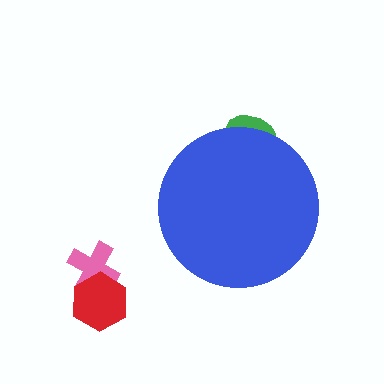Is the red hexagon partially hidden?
No, the red hexagon is fully visible.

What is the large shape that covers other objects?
A blue circle.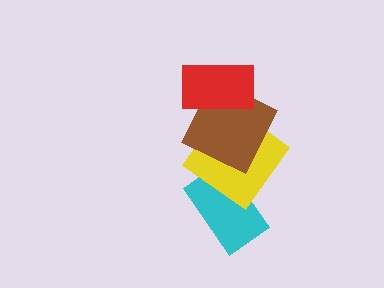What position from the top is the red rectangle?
The red rectangle is 1st from the top.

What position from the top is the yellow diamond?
The yellow diamond is 3rd from the top.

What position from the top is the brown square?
The brown square is 2nd from the top.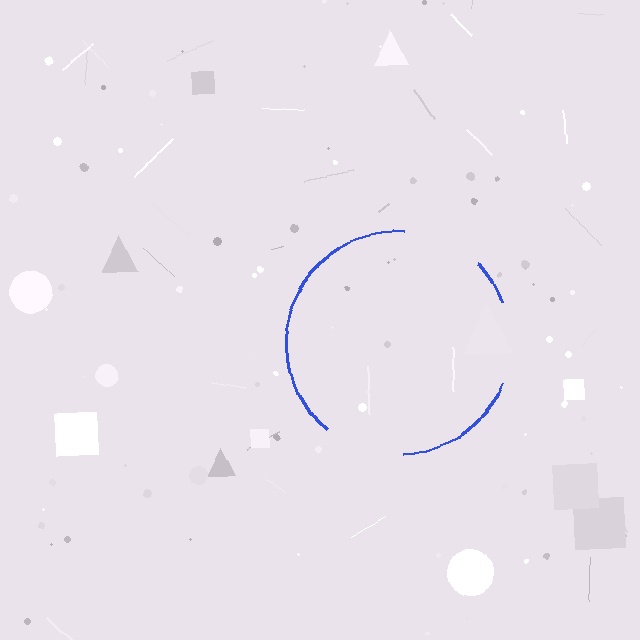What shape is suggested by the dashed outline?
The dashed outline suggests a circle.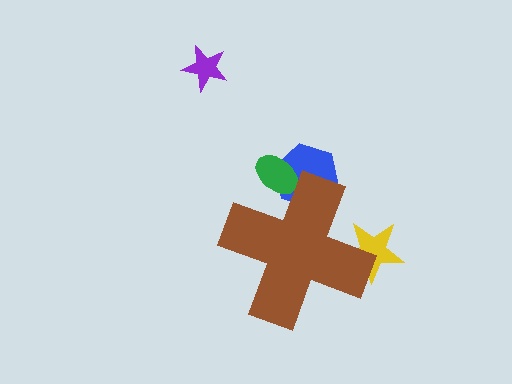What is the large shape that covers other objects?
A brown cross.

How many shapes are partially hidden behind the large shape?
3 shapes are partially hidden.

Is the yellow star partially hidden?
Yes, the yellow star is partially hidden behind the brown cross.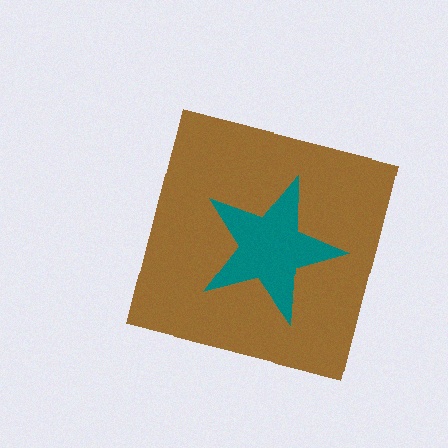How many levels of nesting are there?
2.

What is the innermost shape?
The teal star.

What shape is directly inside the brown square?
The teal star.